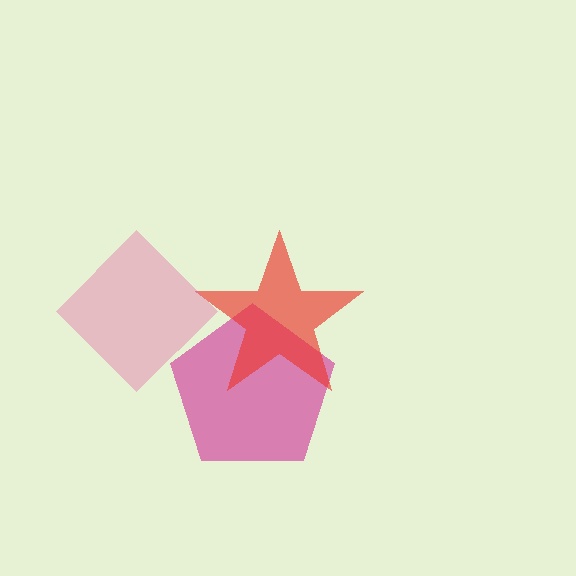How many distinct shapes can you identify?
There are 3 distinct shapes: a magenta pentagon, a red star, a pink diamond.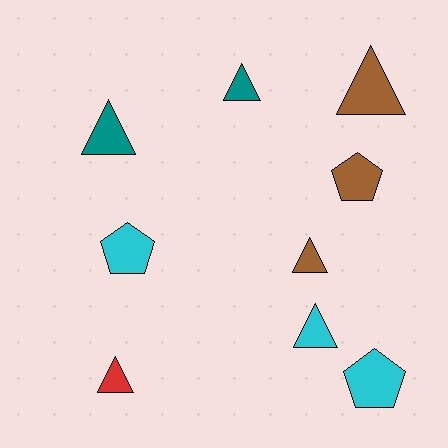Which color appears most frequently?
Cyan, with 3 objects.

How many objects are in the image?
There are 9 objects.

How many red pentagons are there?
There are no red pentagons.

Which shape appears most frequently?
Triangle, with 6 objects.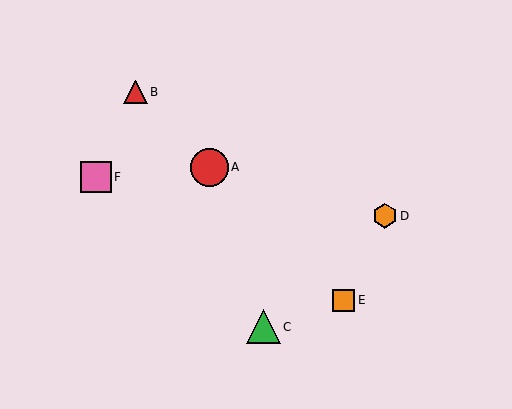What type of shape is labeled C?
Shape C is a green triangle.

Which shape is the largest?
The red circle (labeled A) is the largest.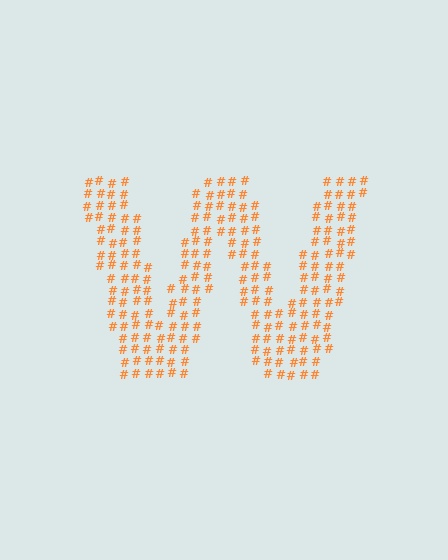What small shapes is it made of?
It is made of small hash symbols.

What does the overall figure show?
The overall figure shows the letter W.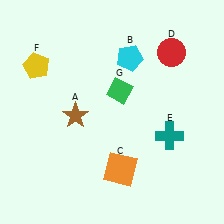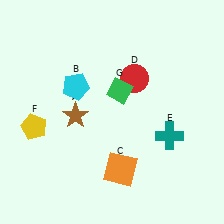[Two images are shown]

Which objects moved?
The objects that moved are: the cyan pentagon (B), the red circle (D), the yellow pentagon (F).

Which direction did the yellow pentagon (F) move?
The yellow pentagon (F) moved down.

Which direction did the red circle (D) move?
The red circle (D) moved left.